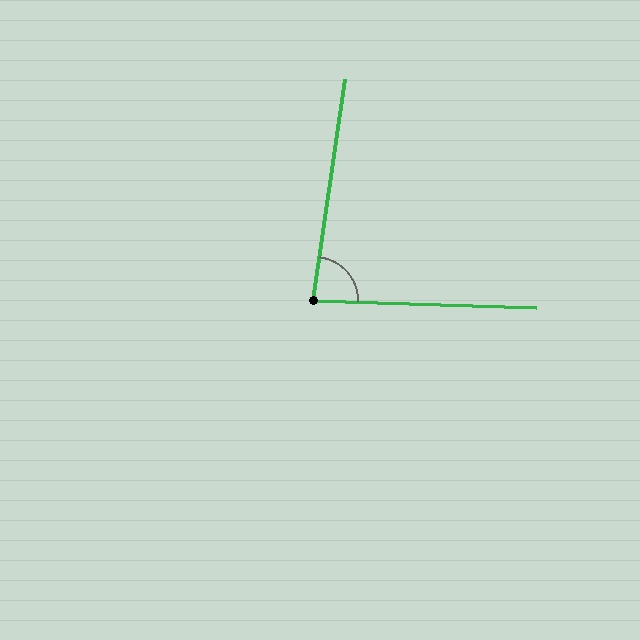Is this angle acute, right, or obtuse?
It is acute.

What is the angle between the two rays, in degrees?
Approximately 84 degrees.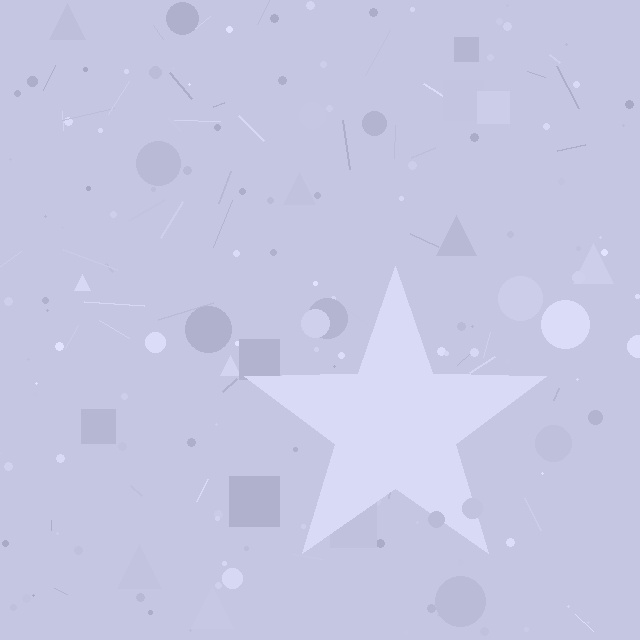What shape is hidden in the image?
A star is hidden in the image.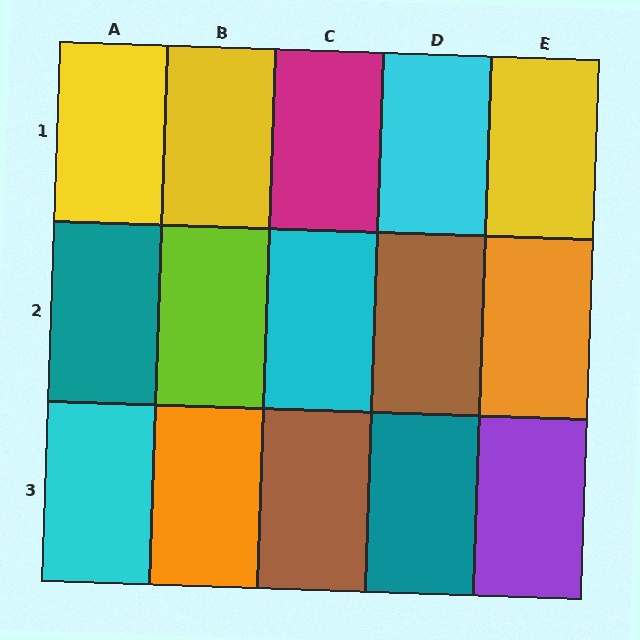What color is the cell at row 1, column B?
Yellow.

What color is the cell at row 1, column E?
Yellow.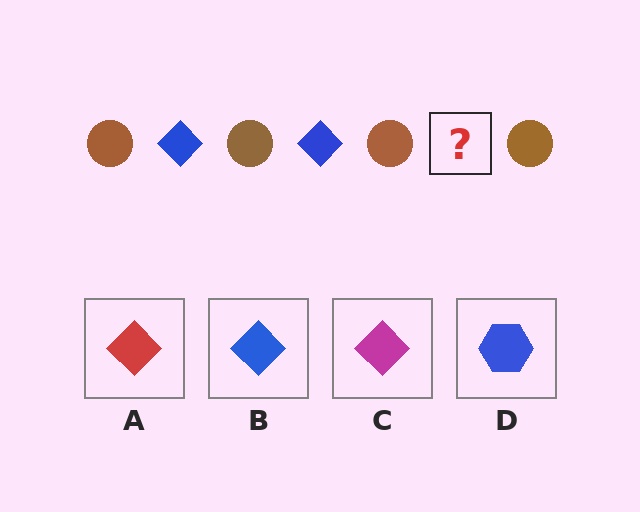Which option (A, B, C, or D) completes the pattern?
B.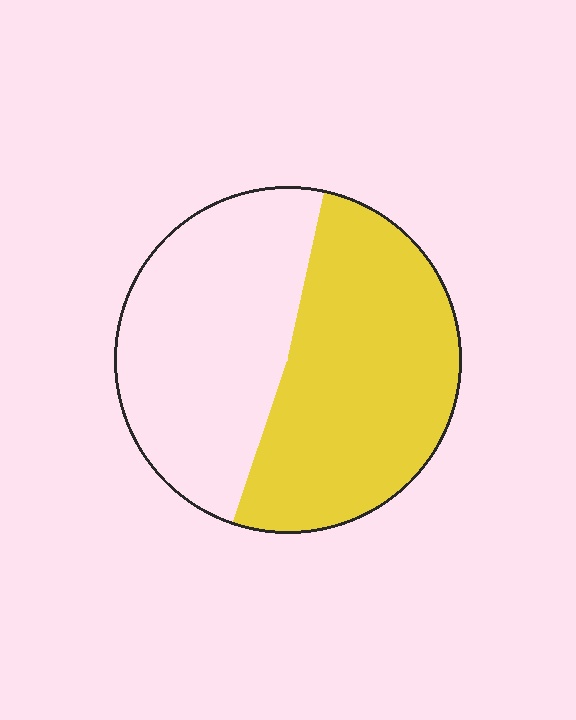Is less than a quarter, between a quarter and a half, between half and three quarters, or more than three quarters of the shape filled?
Between half and three quarters.